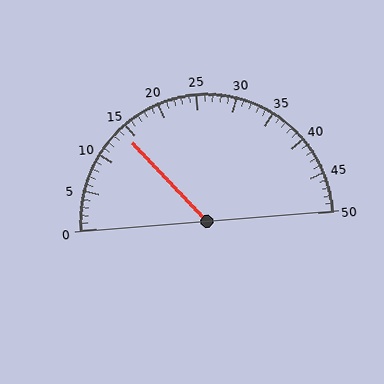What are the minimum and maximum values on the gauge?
The gauge ranges from 0 to 50.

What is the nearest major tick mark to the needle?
The nearest major tick mark is 15.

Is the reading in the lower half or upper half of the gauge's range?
The reading is in the lower half of the range (0 to 50).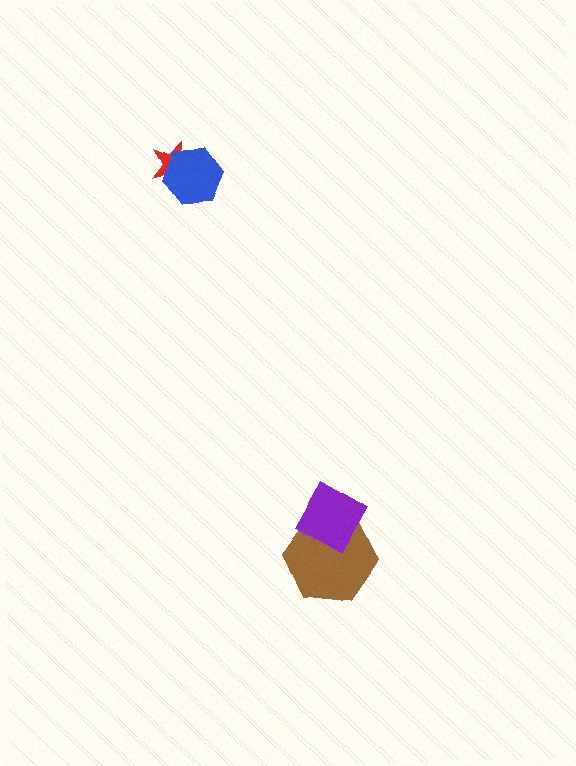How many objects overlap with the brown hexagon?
1 object overlaps with the brown hexagon.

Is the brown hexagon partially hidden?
Yes, it is partially covered by another shape.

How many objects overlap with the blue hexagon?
1 object overlaps with the blue hexagon.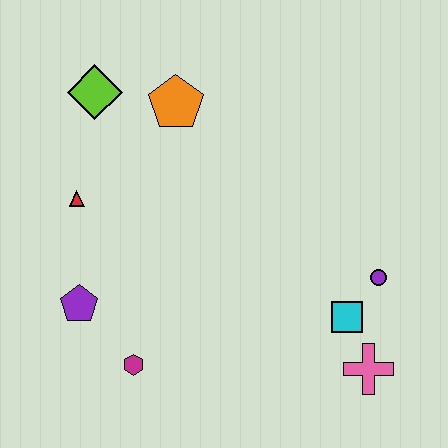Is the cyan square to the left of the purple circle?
Yes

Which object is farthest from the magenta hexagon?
The lime diamond is farthest from the magenta hexagon.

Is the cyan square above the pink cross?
Yes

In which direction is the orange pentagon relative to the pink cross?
The orange pentagon is above the pink cross.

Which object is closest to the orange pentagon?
The lime diamond is closest to the orange pentagon.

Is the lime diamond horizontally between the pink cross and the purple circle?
No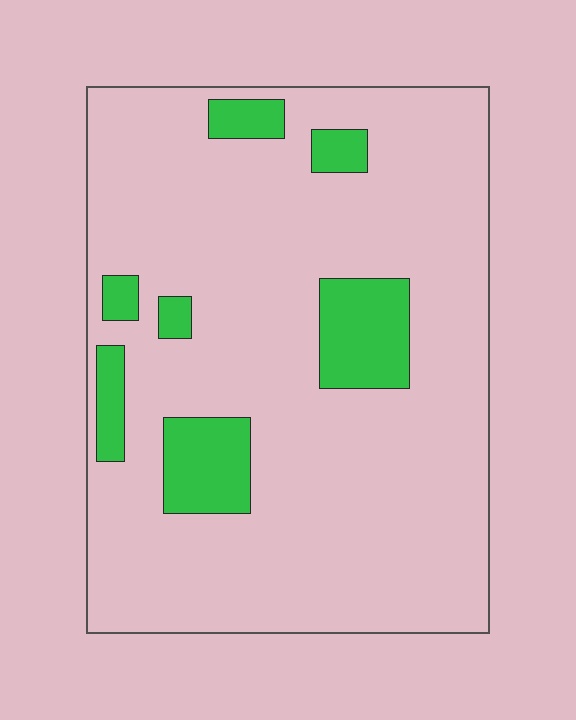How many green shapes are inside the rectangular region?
7.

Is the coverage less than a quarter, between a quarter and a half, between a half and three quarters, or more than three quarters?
Less than a quarter.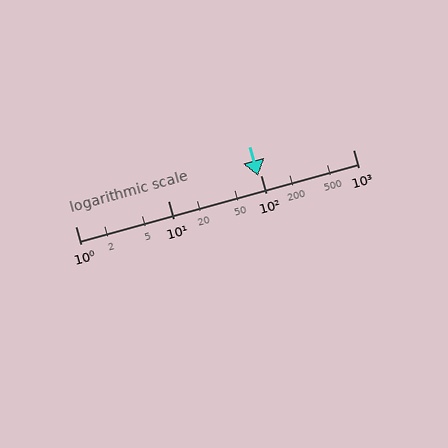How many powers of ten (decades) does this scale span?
The scale spans 3 decades, from 1 to 1000.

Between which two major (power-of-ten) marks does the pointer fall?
The pointer is between 10 and 100.